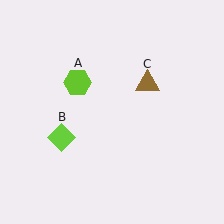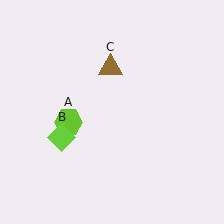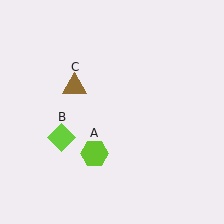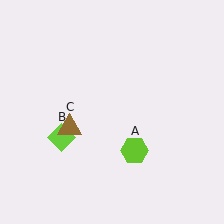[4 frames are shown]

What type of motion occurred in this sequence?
The lime hexagon (object A), brown triangle (object C) rotated counterclockwise around the center of the scene.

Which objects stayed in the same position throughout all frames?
Lime diamond (object B) remained stationary.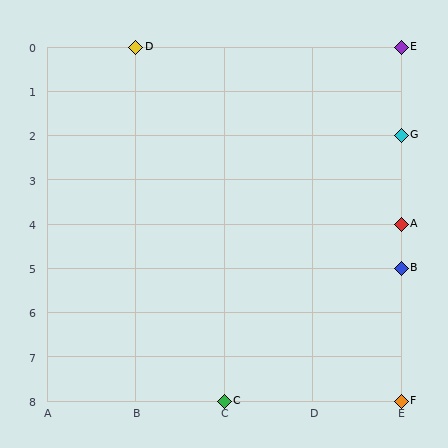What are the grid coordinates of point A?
Point A is at grid coordinates (E, 4).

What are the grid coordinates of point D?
Point D is at grid coordinates (B, 0).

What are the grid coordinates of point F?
Point F is at grid coordinates (E, 8).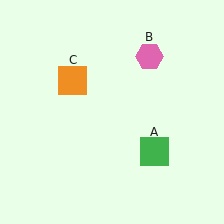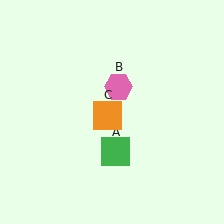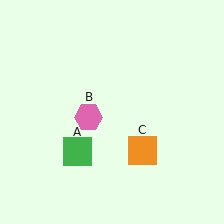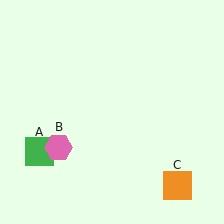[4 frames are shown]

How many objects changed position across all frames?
3 objects changed position: green square (object A), pink hexagon (object B), orange square (object C).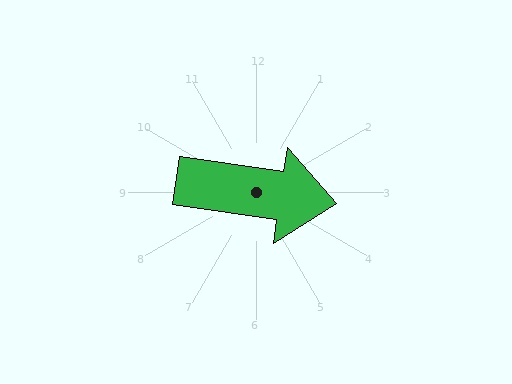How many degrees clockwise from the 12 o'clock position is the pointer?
Approximately 98 degrees.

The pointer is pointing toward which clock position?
Roughly 3 o'clock.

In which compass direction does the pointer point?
East.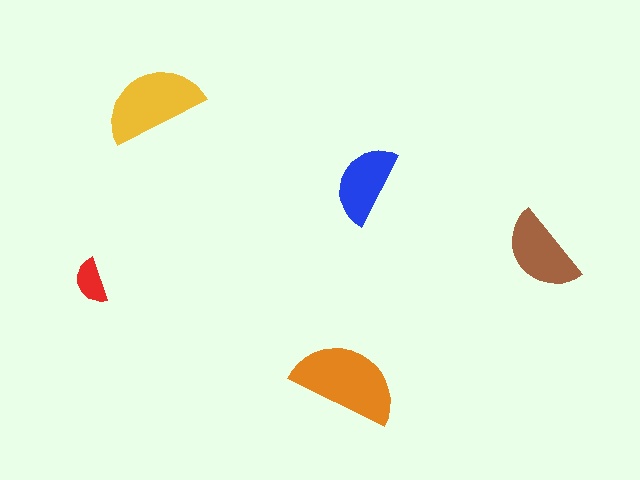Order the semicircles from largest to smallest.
the orange one, the yellow one, the brown one, the blue one, the red one.